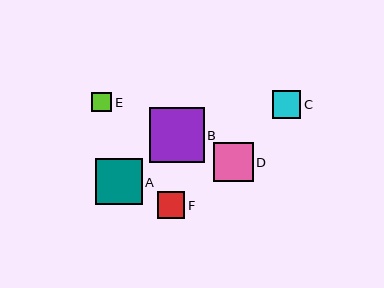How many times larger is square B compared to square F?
Square B is approximately 2.0 times the size of square F.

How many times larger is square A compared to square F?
Square A is approximately 1.7 times the size of square F.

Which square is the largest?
Square B is the largest with a size of approximately 55 pixels.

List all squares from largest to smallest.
From largest to smallest: B, A, D, C, F, E.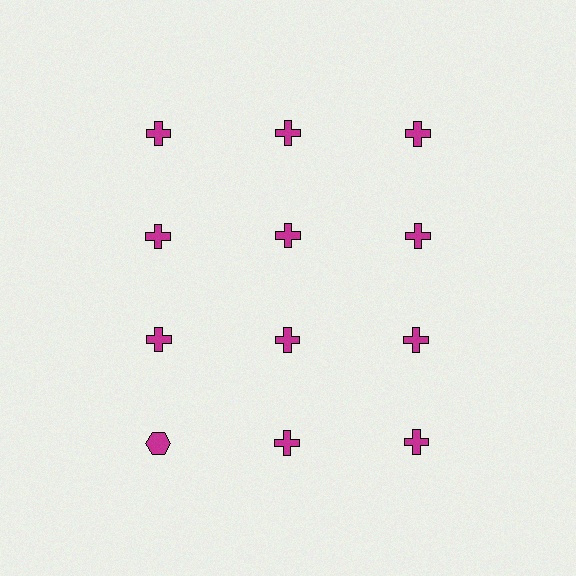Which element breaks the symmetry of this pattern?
The magenta hexagon in the fourth row, leftmost column breaks the symmetry. All other shapes are magenta crosses.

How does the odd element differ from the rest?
It has a different shape: hexagon instead of cross.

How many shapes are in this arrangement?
There are 12 shapes arranged in a grid pattern.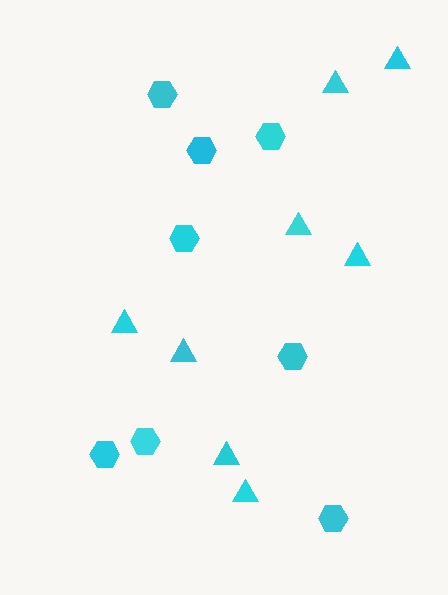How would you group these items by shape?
There are 2 groups: one group of hexagons (8) and one group of triangles (8).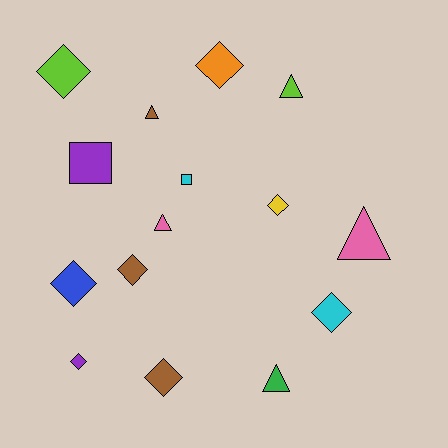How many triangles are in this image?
There are 5 triangles.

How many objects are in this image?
There are 15 objects.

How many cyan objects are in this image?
There are 2 cyan objects.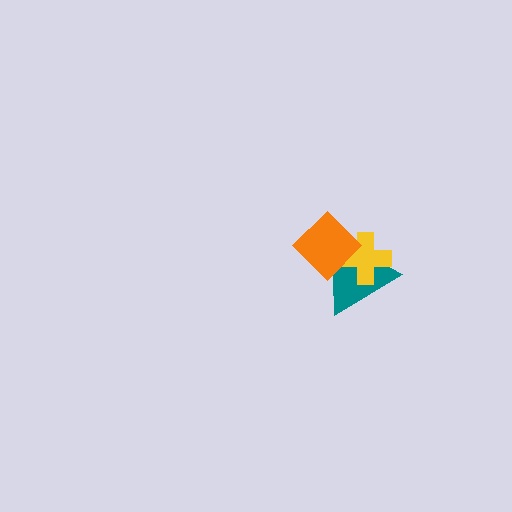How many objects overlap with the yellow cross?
2 objects overlap with the yellow cross.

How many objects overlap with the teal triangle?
2 objects overlap with the teal triangle.